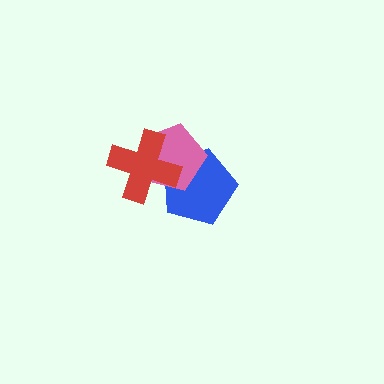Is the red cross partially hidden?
No, no other shape covers it.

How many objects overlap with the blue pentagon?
2 objects overlap with the blue pentagon.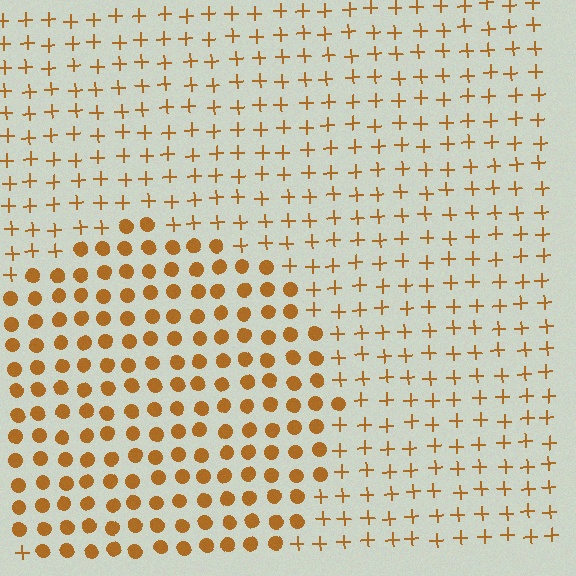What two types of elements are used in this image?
The image uses circles inside the circle region and plus signs outside it.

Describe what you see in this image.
The image is filled with small brown elements arranged in a uniform grid. A circle-shaped region contains circles, while the surrounding area contains plus signs. The boundary is defined purely by the change in element shape.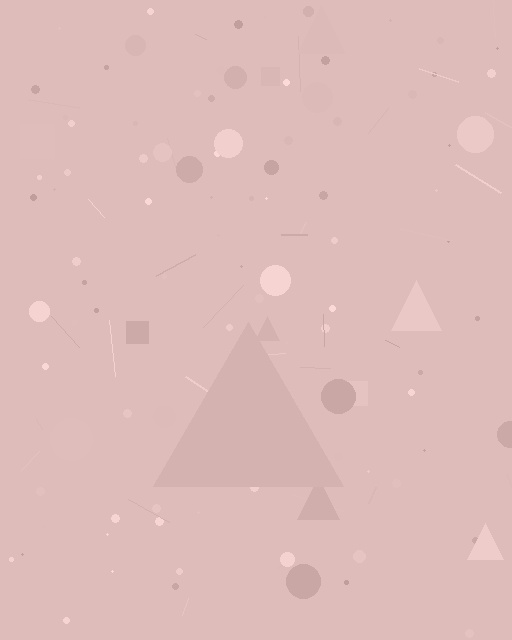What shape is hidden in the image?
A triangle is hidden in the image.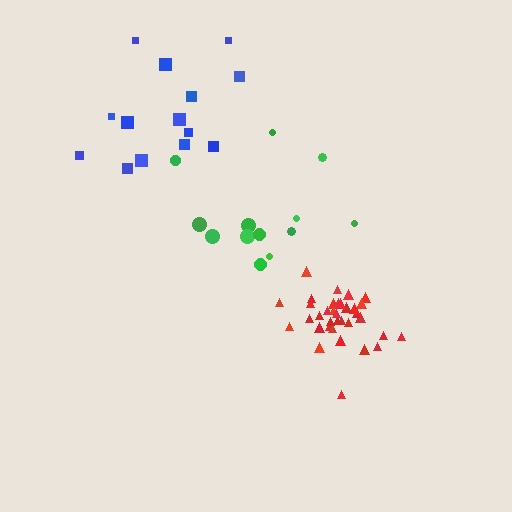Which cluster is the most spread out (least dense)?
Green.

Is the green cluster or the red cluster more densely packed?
Red.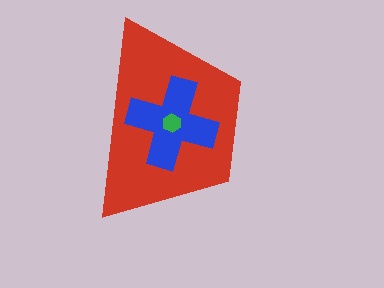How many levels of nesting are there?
3.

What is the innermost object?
The green hexagon.